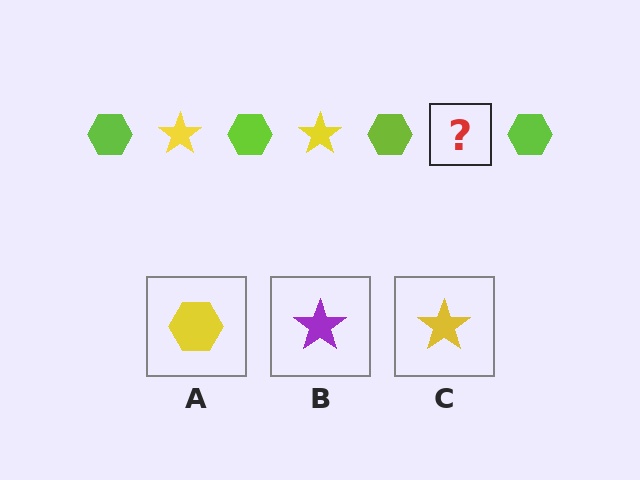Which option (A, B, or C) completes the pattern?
C.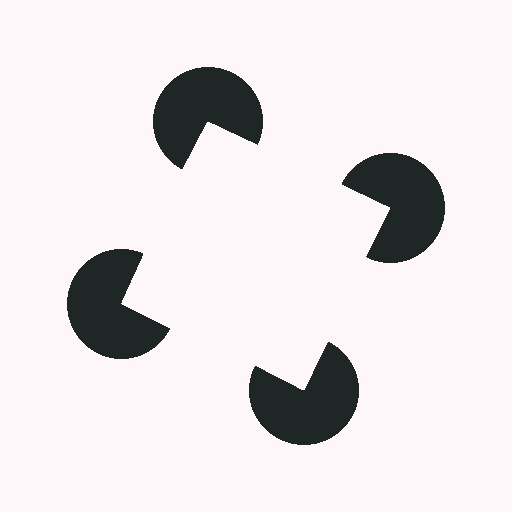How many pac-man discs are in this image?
There are 4 — one at each vertex of the illusory square.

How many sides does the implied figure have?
4 sides.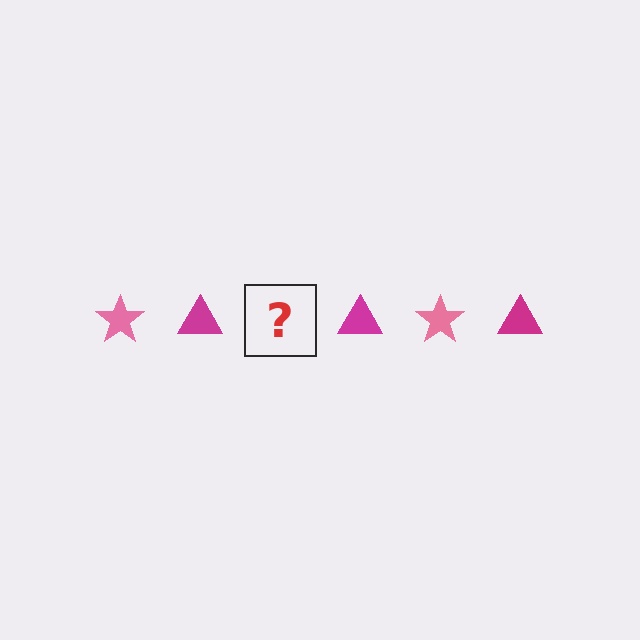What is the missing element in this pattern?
The missing element is a pink star.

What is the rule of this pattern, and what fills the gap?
The rule is that the pattern alternates between pink star and magenta triangle. The gap should be filled with a pink star.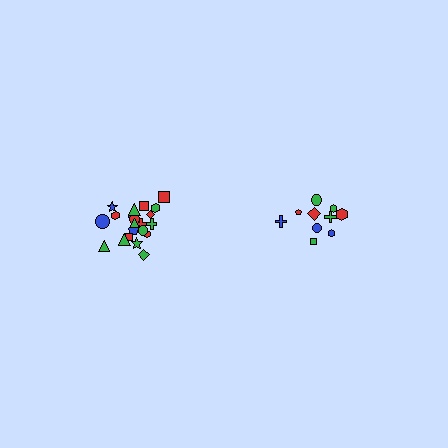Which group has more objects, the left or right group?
The left group.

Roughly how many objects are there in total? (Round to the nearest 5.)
Roughly 30 objects in total.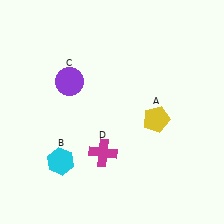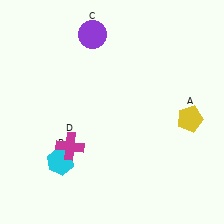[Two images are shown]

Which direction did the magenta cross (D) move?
The magenta cross (D) moved left.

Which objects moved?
The objects that moved are: the yellow pentagon (A), the purple circle (C), the magenta cross (D).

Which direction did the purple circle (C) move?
The purple circle (C) moved up.